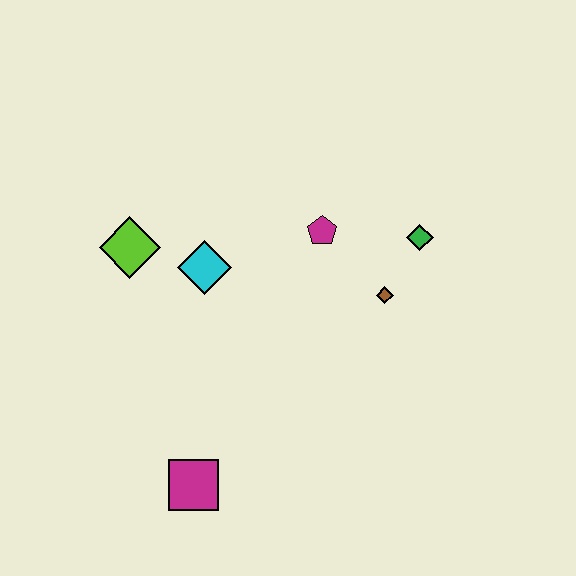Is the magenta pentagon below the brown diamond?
No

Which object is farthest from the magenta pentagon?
The magenta square is farthest from the magenta pentagon.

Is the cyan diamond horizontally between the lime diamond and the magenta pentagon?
Yes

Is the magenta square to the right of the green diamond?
No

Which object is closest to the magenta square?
The cyan diamond is closest to the magenta square.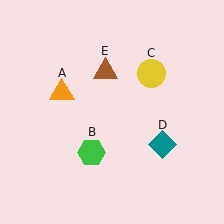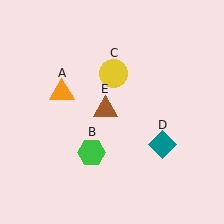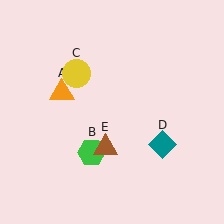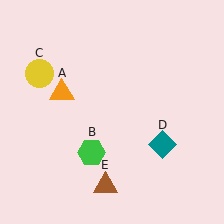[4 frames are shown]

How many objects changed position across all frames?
2 objects changed position: yellow circle (object C), brown triangle (object E).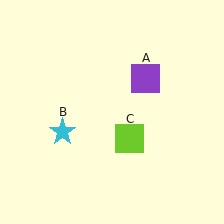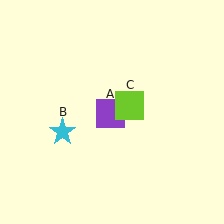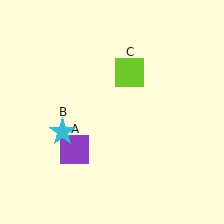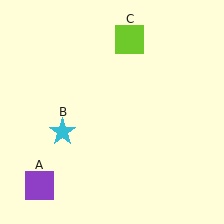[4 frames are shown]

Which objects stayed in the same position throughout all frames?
Cyan star (object B) remained stationary.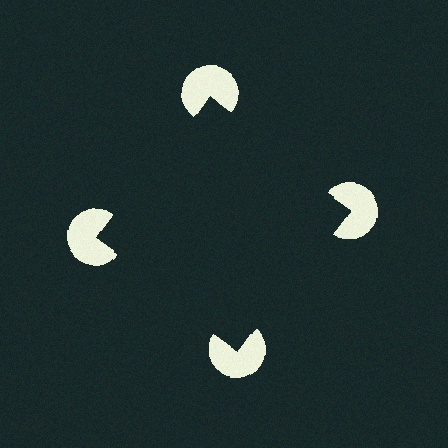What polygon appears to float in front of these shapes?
An illusory square — its edges are inferred from the aligned wedge cuts in the pac-man discs, not physically drawn.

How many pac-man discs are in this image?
There are 4 — one at each vertex of the illusory square.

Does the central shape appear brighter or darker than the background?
It typically appears slightly darker than the background, even though no actual brightness change is drawn.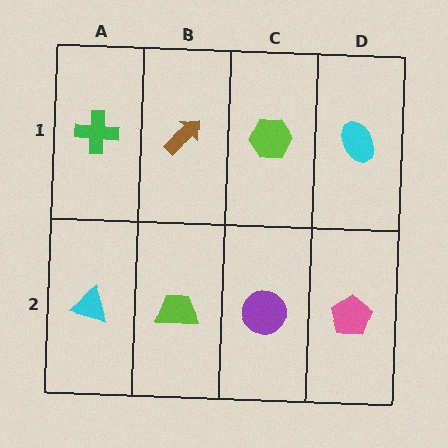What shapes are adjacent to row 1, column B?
A lime trapezoid (row 2, column B), a green cross (row 1, column A), a lime hexagon (row 1, column C).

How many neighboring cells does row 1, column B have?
3.